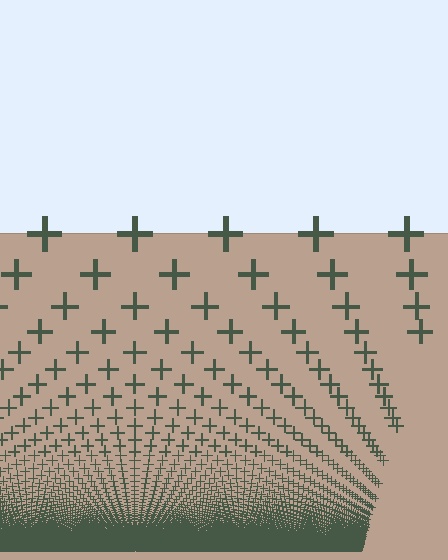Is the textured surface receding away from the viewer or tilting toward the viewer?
The surface appears to tilt toward the viewer. Texture elements get larger and sparser toward the top.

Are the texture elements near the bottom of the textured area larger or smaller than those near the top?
Smaller. The gradient is inverted — elements near the bottom are smaller and denser.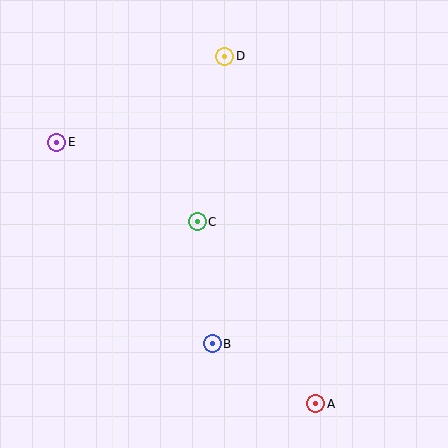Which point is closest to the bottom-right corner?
Point A is closest to the bottom-right corner.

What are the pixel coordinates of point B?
Point B is at (212, 344).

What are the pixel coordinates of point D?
Point D is at (225, 56).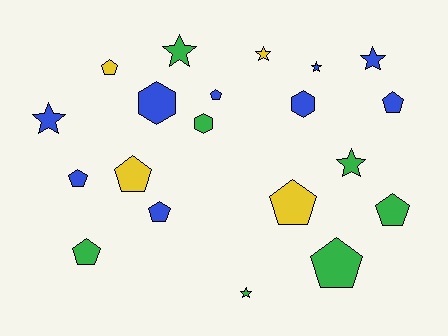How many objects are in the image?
There are 20 objects.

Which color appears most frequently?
Blue, with 9 objects.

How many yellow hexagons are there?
There are no yellow hexagons.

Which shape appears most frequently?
Pentagon, with 10 objects.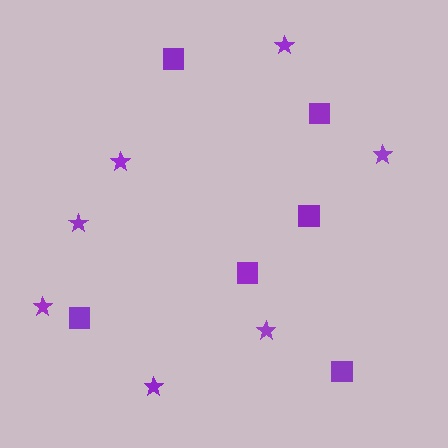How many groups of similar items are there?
There are 2 groups: one group of stars (7) and one group of squares (6).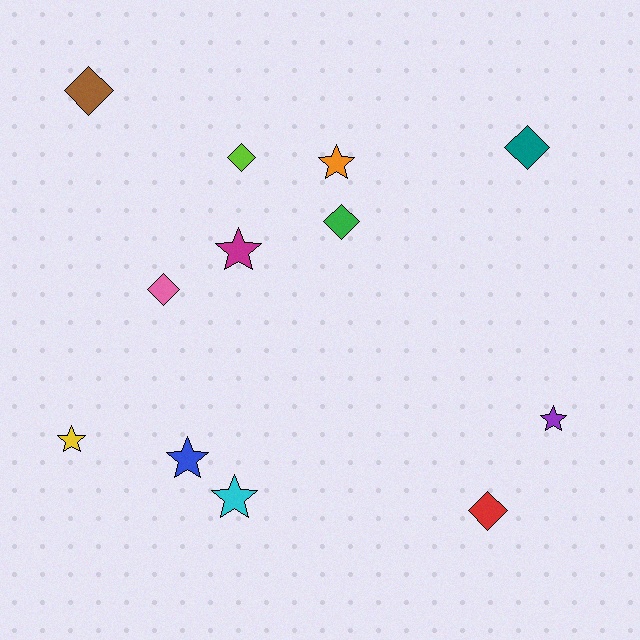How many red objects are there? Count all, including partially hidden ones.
There is 1 red object.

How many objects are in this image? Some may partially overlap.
There are 12 objects.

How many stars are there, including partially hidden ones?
There are 6 stars.